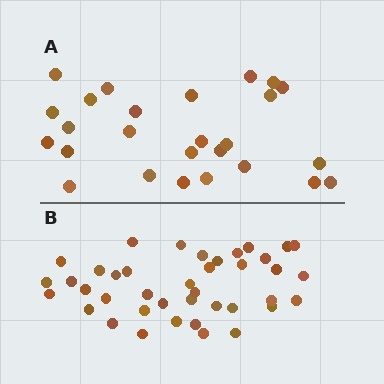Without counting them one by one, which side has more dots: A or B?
Region B (the bottom region) has more dots.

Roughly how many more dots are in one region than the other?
Region B has approximately 15 more dots than region A.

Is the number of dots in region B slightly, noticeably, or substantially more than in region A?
Region B has substantially more. The ratio is roughly 1.5 to 1.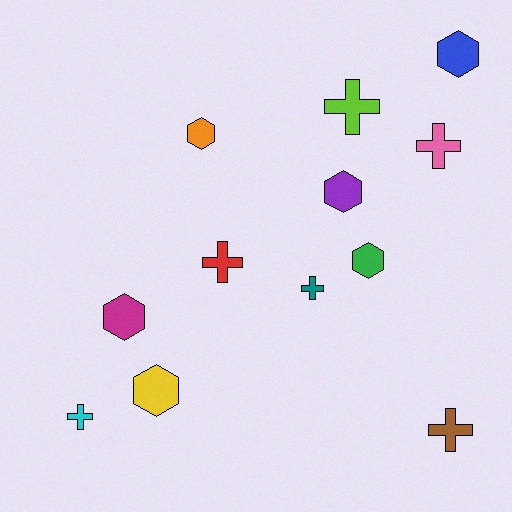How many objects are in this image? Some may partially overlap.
There are 12 objects.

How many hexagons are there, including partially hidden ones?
There are 6 hexagons.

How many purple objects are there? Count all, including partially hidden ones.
There is 1 purple object.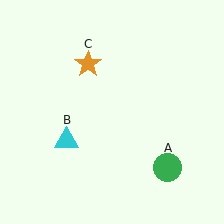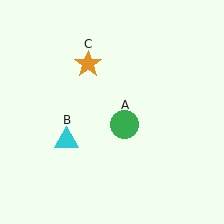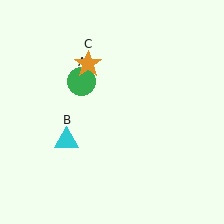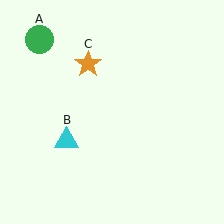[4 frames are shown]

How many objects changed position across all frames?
1 object changed position: green circle (object A).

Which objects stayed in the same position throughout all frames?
Cyan triangle (object B) and orange star (object C) remained stationary.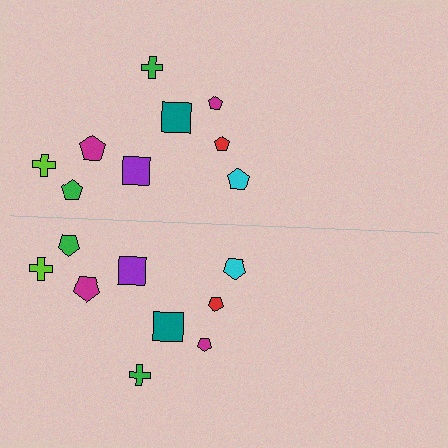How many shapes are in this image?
There are 18 shapes in this image.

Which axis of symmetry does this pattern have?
The pattern has a horizontal axis of symmetry running through the center of the image.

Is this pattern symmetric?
Yes, this pattern has bilateral (reflection) symmetry.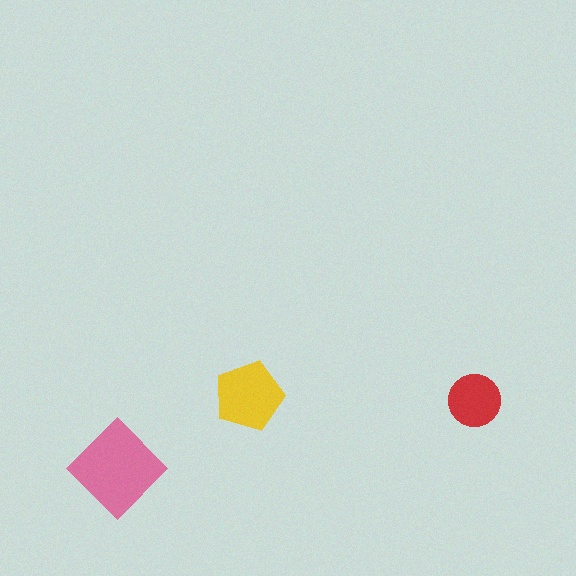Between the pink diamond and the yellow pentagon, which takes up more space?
The pink diamond.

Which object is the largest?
The pink diamond.